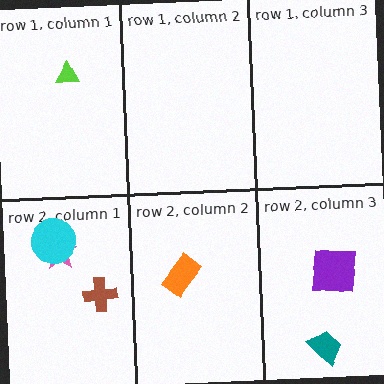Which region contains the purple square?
The row 2, column 3 region.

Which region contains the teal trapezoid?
The row 2, column 3 region.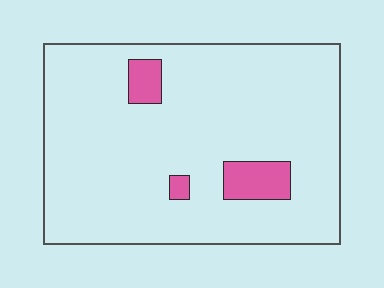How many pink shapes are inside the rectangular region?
3.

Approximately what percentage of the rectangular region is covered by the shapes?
Approximately 10%.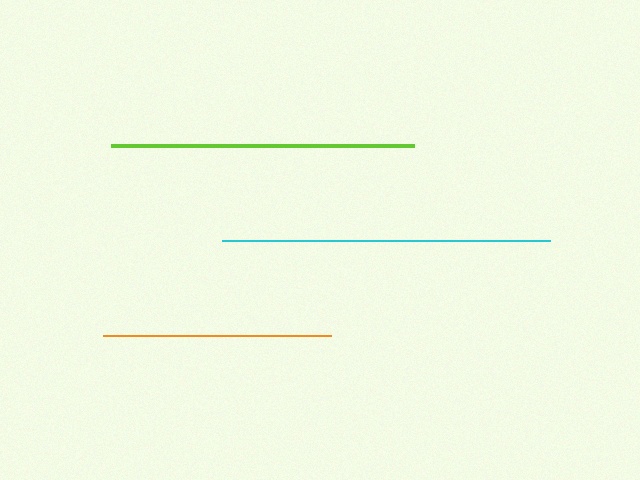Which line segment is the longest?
The cyan line is the longest at approximately 328 pixels.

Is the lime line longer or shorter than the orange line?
The lime line is longer than the orange line.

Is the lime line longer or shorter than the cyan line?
The cyan line is longer than the lime line.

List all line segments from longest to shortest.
From longest to shortest: cyan, lime, orange.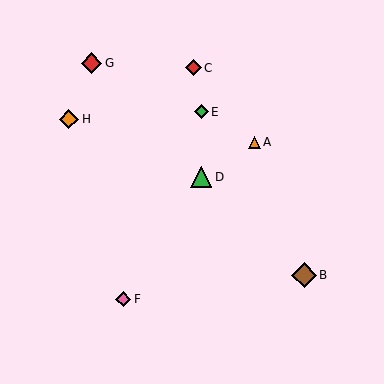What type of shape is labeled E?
Shape E is a green diamond.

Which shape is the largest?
The brown diamond (labeled B) is the largest.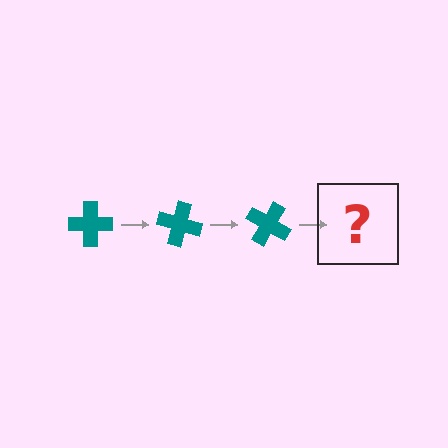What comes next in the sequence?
The next element should be a teal cross rotated 45 degrees.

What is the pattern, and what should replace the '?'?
The pattern is that the cross rotates 15 degrees each step. The '?' should be a teal cross rotated 45 degrees.